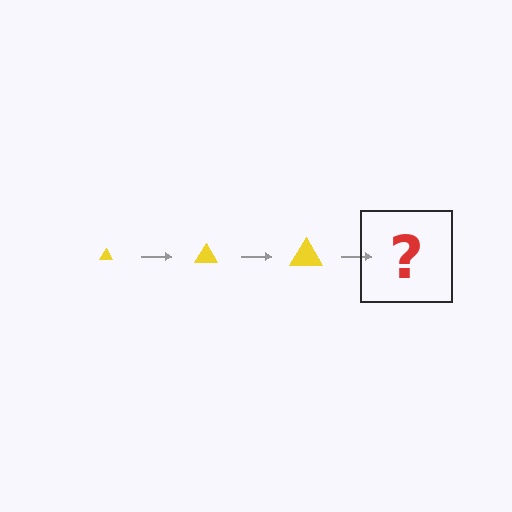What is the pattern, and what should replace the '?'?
The pattern is that the triangle gets progressively larger each step. The '?' should be a yellow triangle, larger than the previous one.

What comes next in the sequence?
The next element should be a yellow triangle, larger than the previous one.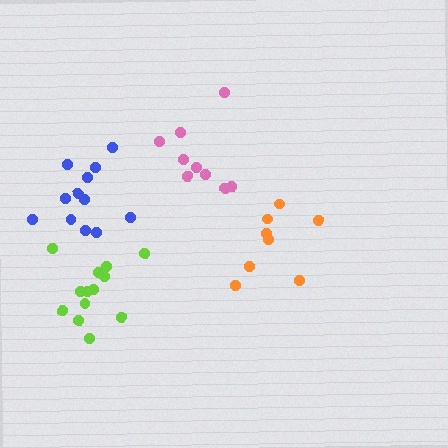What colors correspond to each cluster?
The clusters are colored: blue, lime, orange, pink.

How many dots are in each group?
Group 1: 12 dots, Group 2: 13 dots, Group 3: 8 dots, Group 4: 9 dots (42 total).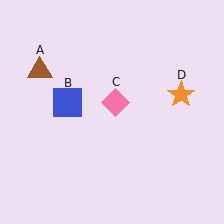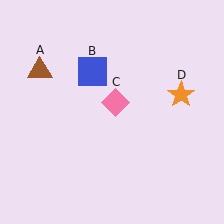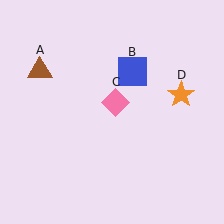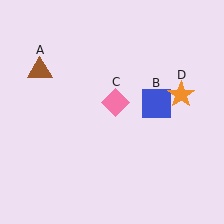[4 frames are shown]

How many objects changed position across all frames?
1 object changed position: blue square (object B).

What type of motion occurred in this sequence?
The blue square (object B) rotated clockwise around the center of the scene.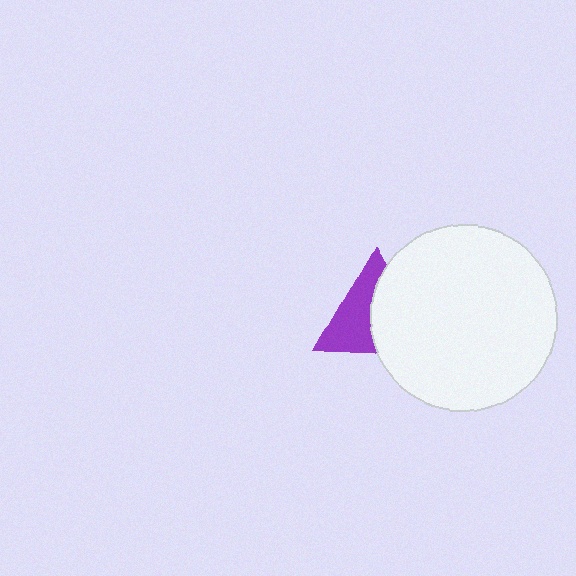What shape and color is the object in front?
The object in front is a white circle.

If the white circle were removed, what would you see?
You would see the complete purple triangle.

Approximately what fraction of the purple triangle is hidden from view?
Roughly 49% of the purple triangle is hidden behind the white circle.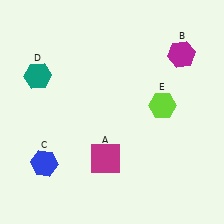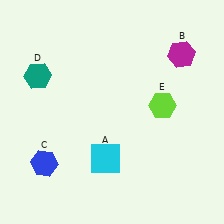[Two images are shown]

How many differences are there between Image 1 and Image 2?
There is 1 difference between the two images.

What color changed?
The square (A) changed from magenta in Image 1 to cyan in Image 2.